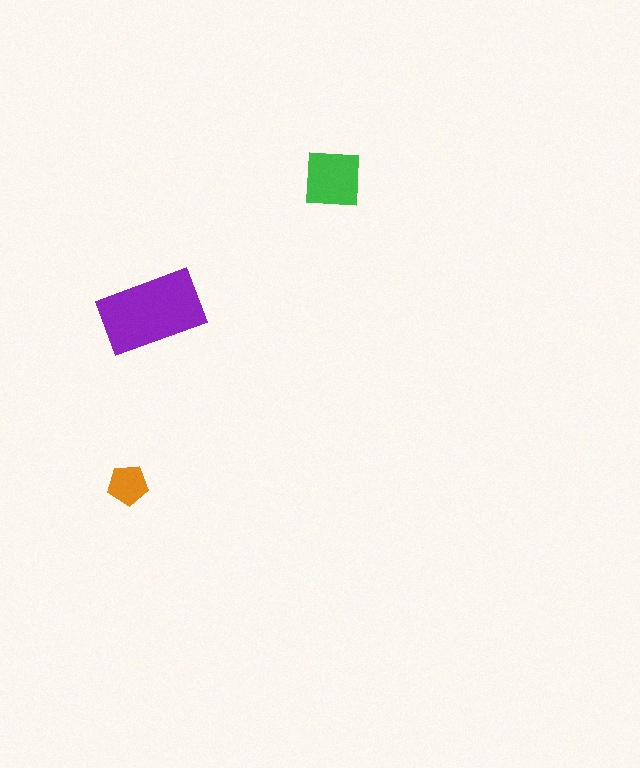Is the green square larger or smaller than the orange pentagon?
Larger.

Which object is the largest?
The purple rectangle.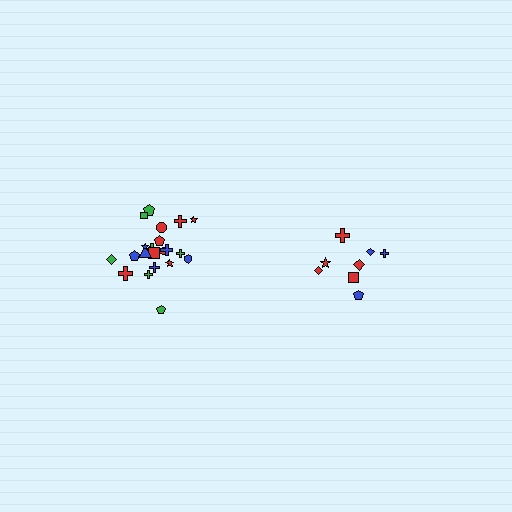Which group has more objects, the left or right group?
The left group.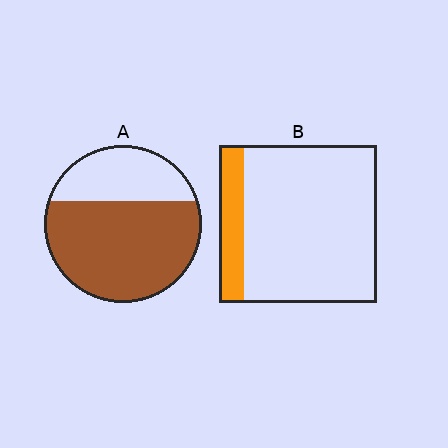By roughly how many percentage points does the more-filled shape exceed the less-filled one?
By roughly 50 percentage points (A over B).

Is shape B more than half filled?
No.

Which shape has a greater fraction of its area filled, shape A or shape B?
Shape A.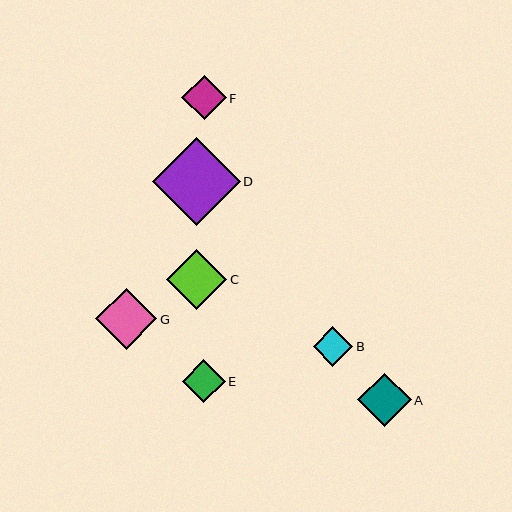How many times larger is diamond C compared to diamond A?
Diamond C is approximately 1.1 times the size of diamond A.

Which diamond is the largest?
Diamond D is the largest with a size of approximately 88 pixels.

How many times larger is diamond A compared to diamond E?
Diamond A is approximately 1.2 times the size of diamond E.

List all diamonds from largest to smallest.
From largest to smallest: D, G, C, A, F, E, B.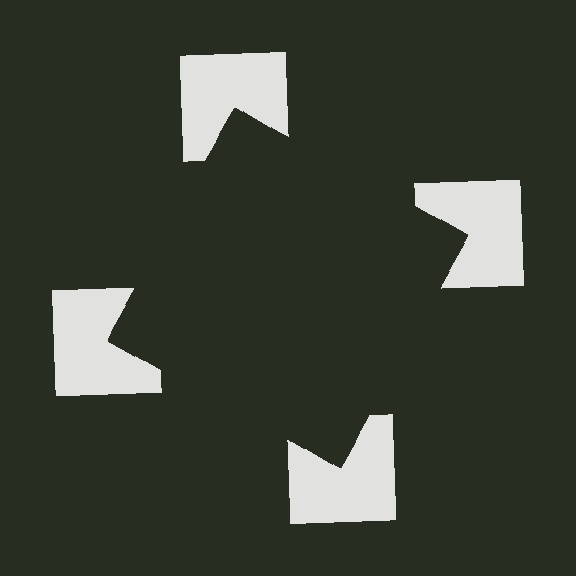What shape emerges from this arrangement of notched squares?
An illusory square — its edges are inferred from the aligned wedge cuts in the notched squares, not physically drawn.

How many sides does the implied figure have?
4 sides.